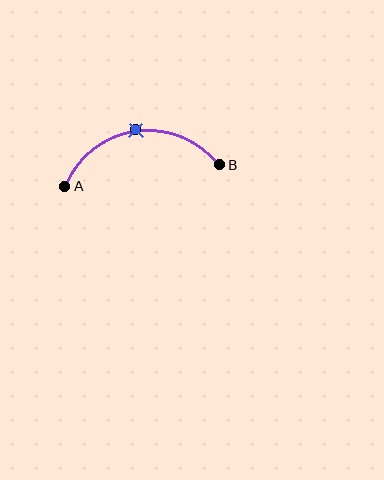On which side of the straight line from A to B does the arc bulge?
The arc bulges above the straight line connecting A and B.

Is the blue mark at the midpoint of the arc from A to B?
Yes. The blue mark lies on the arc at equal arc-length from both A and B — it is the arc midpoint.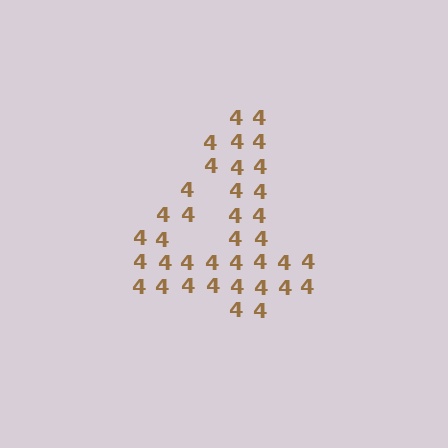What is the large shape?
The large shape is the digit 4.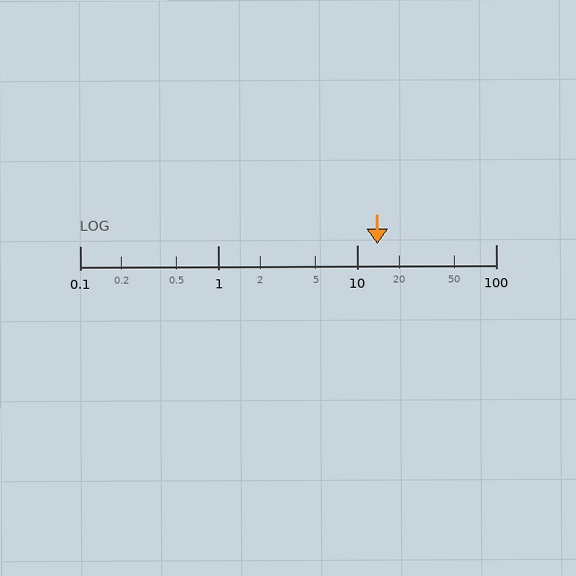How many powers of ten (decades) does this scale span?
The scale spans 3 decades, from 0.1 to 100.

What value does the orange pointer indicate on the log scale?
The pointer indicates approximately 14.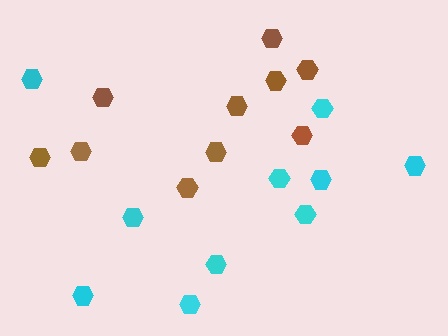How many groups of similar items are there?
There are 2 groups: one group of cyan hexagons (10) and one group of brown hexagons (10).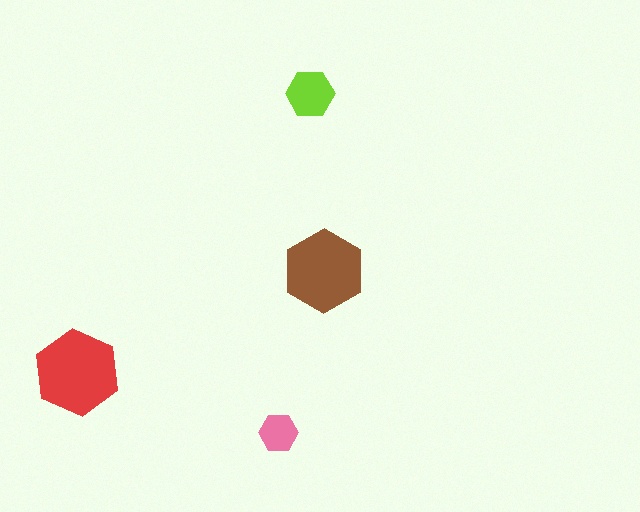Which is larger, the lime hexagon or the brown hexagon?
The brown one.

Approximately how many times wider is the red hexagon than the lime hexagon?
About 2 times wider.